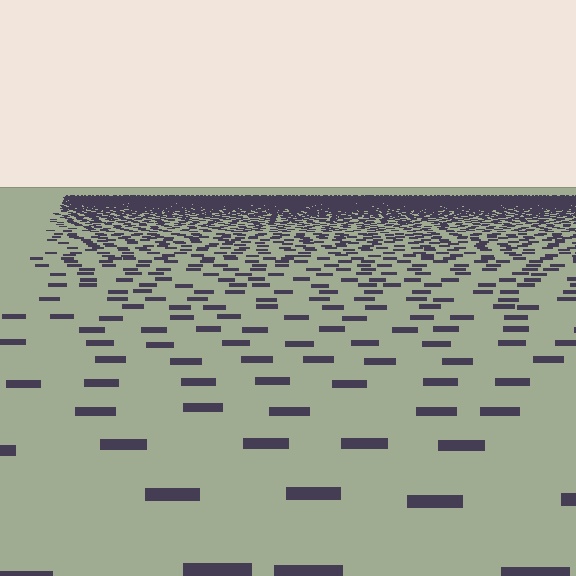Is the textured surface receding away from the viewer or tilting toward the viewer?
The surface is receding away from the viewer. Texture elements get smaller and denser toward the top.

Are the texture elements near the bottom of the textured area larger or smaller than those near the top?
Larger. Near the bottom, elements are closer to the viewer and appear at a bigger on-screen size.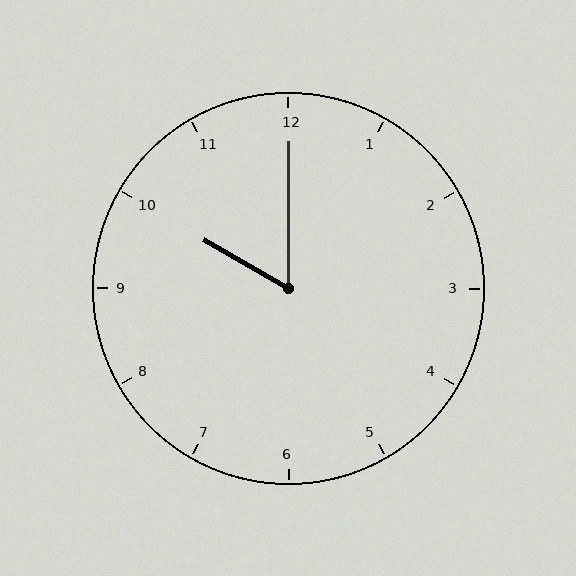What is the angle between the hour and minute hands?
Approximately 60 degrees.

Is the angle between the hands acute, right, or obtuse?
It is acute.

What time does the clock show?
10:00.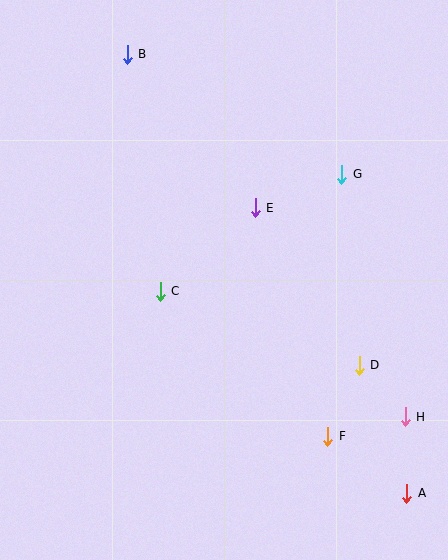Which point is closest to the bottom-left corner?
Point C is closest to the bottom-left corner.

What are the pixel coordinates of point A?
Point A is at (407, 493).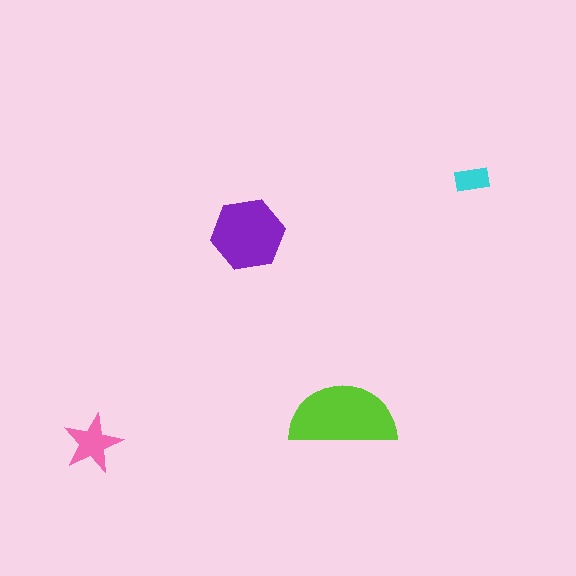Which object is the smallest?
The cyan rectangle.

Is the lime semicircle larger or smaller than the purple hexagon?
Larger.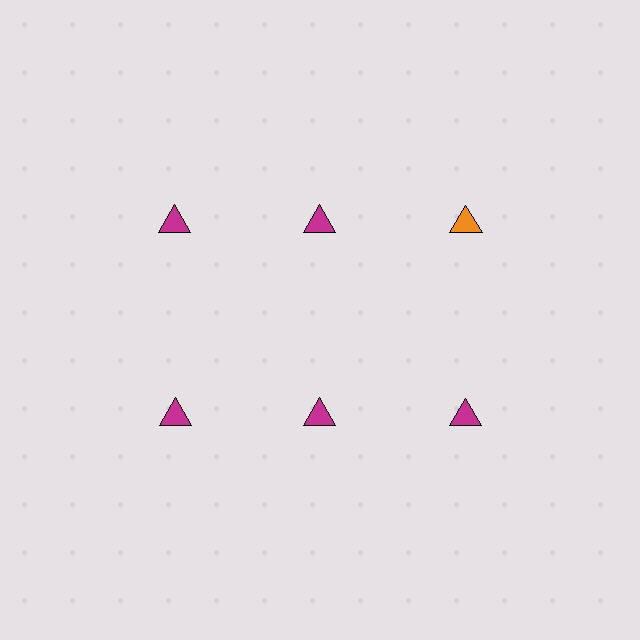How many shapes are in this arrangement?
There are 6 shapes arranged in a grid pattern.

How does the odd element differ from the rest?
It has a different color: orange instead of magenta.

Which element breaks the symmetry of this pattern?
The orange triangle in the top row, center column breaks the symmetry. All other shapes are magenta triangles.